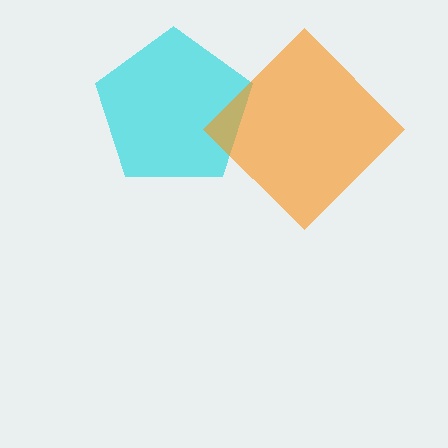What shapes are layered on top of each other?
The layered shapes are: a cyan pentagon, an orange diamond.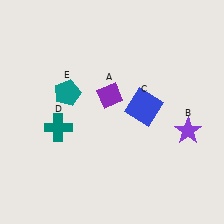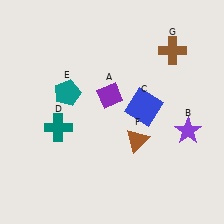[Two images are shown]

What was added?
A brown triangle (F), a brown cross (G) were added in Image 2.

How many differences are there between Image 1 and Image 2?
There are 2 differences between the two images.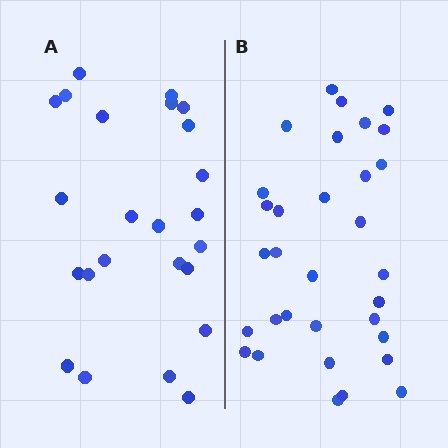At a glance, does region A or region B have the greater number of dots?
Region B (the right region) has more dots.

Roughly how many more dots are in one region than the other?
Region B has roughly 8 or so more dots than region A.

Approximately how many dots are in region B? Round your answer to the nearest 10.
About 30 dots. (The exact count is 32, which rounds to 30.)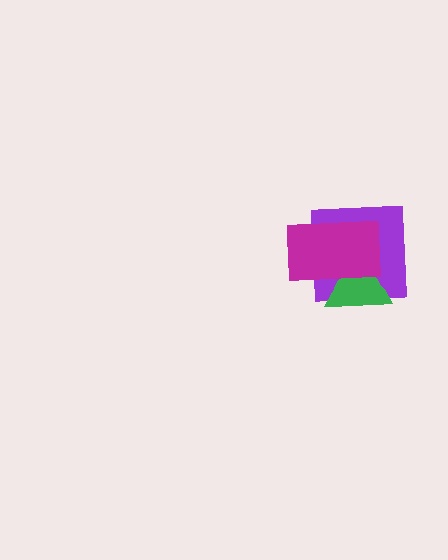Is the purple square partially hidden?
Yes, it is partially covered by another shape.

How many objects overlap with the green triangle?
2 objects overlap with the green triangle.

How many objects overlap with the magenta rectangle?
2 objects overlap with the magenta rectangle.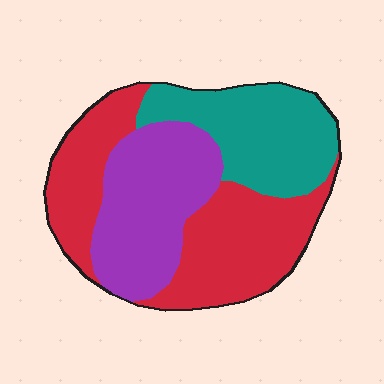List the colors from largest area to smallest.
From largest to smallest: red, purple, teal.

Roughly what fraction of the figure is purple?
Purple covers 30% of the figure.